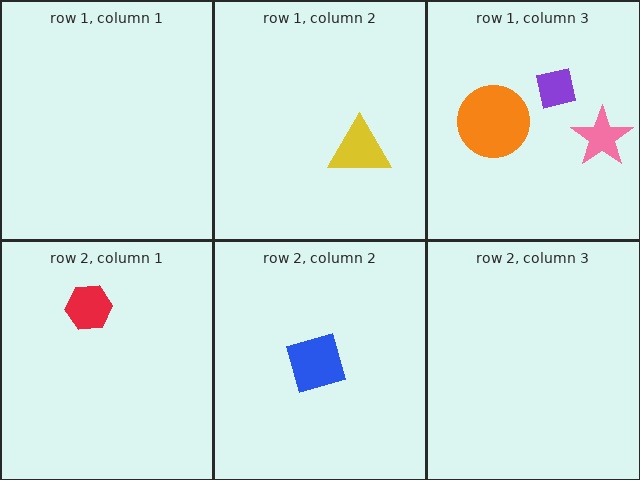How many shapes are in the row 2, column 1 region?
1.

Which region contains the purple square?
The row 1, column 3 region.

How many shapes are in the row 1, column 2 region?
1.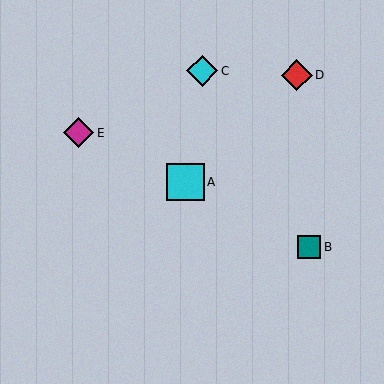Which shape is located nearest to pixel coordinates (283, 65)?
The red diamond (labeled D) at (297, 75) is nearest to that location.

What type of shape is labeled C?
Shape C is a cyan diamond.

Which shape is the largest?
The cyan square (labeled A) is the largest.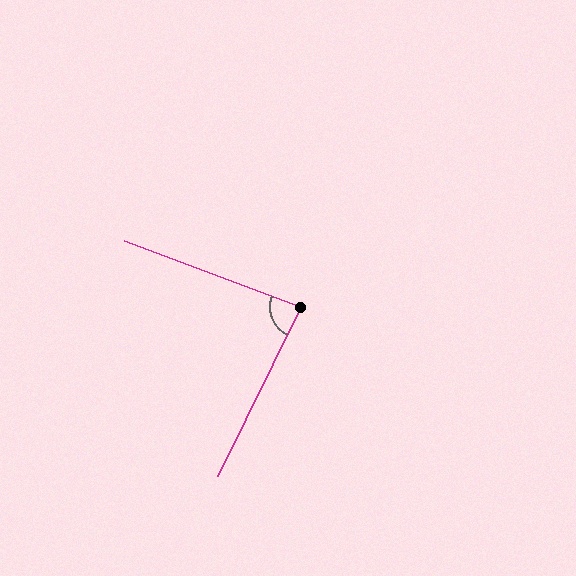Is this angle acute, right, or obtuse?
It is acute.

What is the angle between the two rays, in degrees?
Approximately 84 degrees.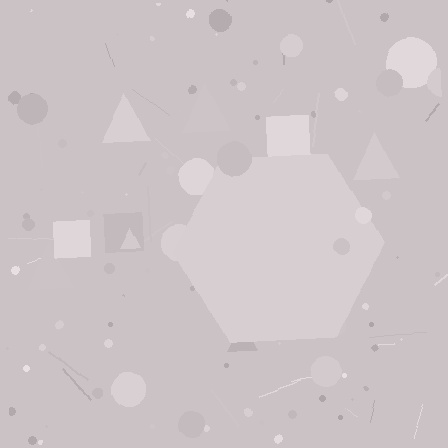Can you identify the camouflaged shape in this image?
The camouflaged shape is a hexagon.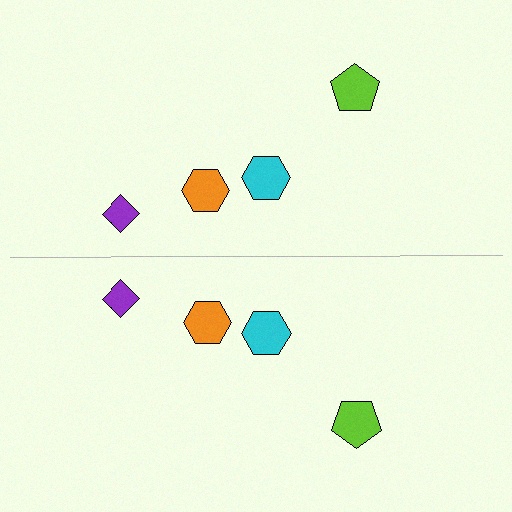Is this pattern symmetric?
Yes, this pattern has bilateral (reflection) symmetry.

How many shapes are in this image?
There are 8 shapes in this image.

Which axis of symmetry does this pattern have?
The pattern has a horizontal axis of symmetry running through the center of the image.